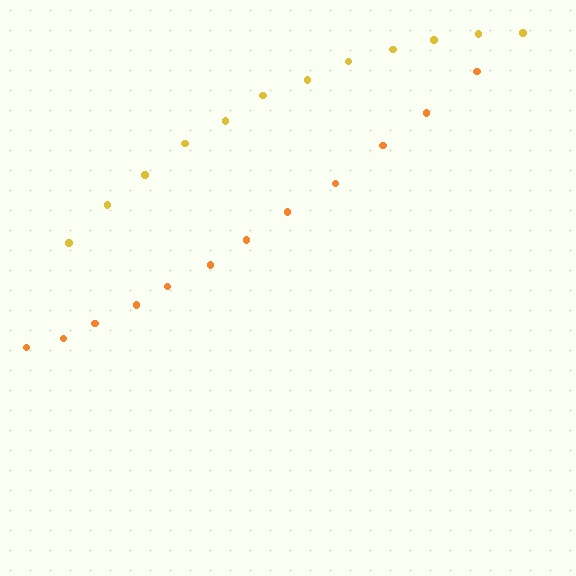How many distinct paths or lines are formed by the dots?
There are 2 distinct paths.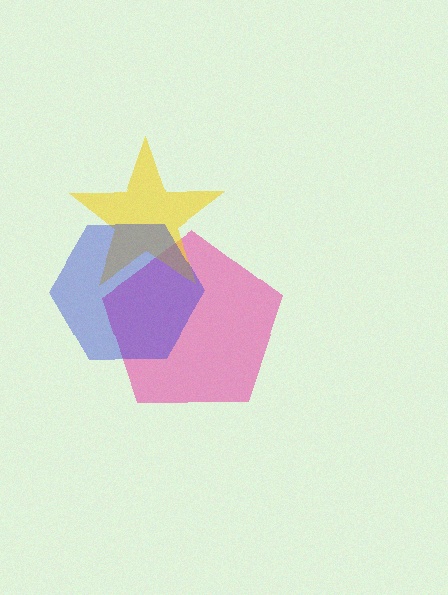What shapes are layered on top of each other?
The layered shapes are: a pink pentagon, a yellow star, a blue hexagon.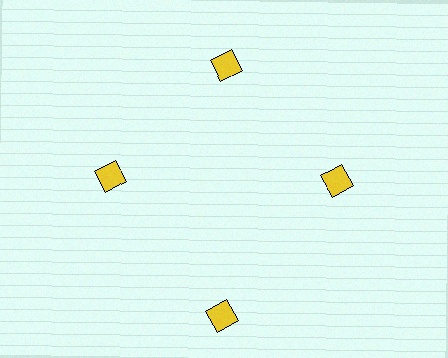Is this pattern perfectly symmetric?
No. The 4 yellow squares are arranged in a ring, but one element near the 6 o'clock position is pushed outward from the center, breaking the 4-fold rotational symmetry.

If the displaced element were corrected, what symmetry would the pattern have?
It would have 4-fold rotational symmetry — the pattern would map onto itself every 90 degrees.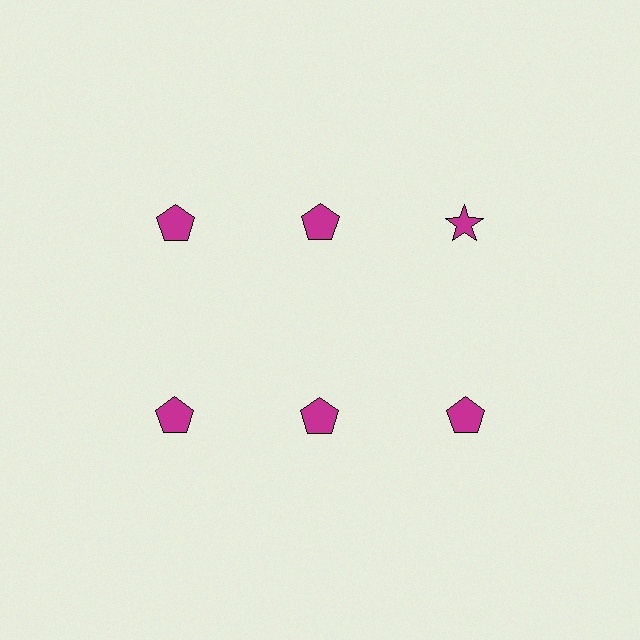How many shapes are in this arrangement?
There are 6 shapes arranged in a grid pattern.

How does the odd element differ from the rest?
It has a different shape: star instead of pentagon.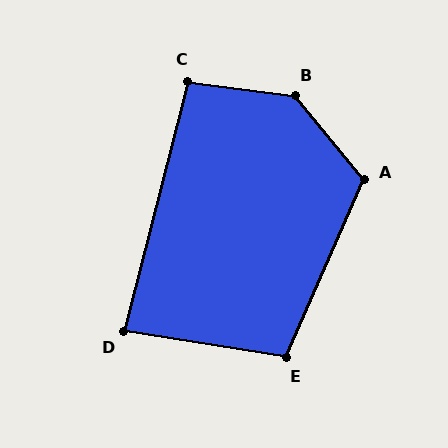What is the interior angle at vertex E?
Approximately 105 degrees (obtuse).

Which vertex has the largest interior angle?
B, at approximately 137 degrees.